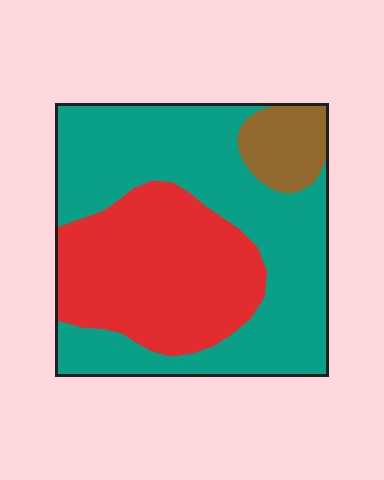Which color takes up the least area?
Brown, at roughly 10%.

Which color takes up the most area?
Teal, at roughly 55%.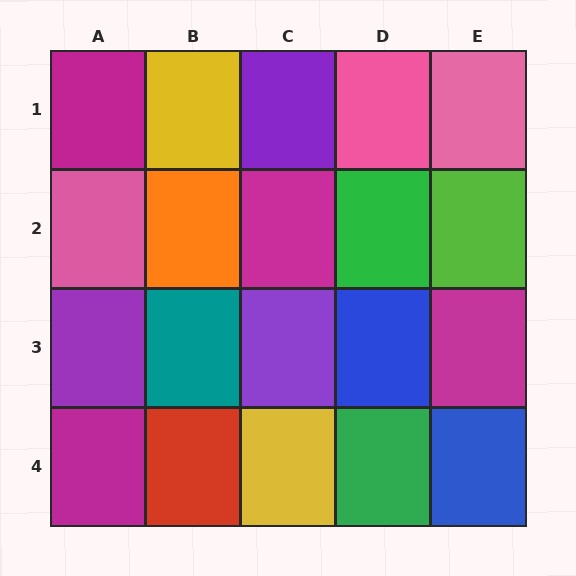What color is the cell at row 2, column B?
Orange.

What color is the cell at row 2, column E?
Lime.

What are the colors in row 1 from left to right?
Magenta, yellow, purple, pink, pink.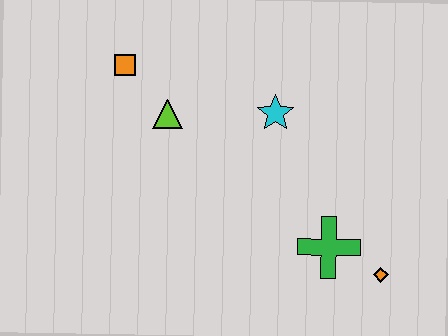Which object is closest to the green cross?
The orange diamond is closest to the green cross.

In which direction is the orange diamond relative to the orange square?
The orange diamond is to the right of the orange square.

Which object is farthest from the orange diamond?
The orange square is farthest from the orange diamond.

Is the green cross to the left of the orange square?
No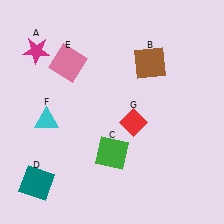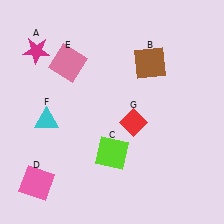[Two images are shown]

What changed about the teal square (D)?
In Image 1, D is teal. In Image 2, it changed to pink.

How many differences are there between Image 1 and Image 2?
There are 2 differences between the two images.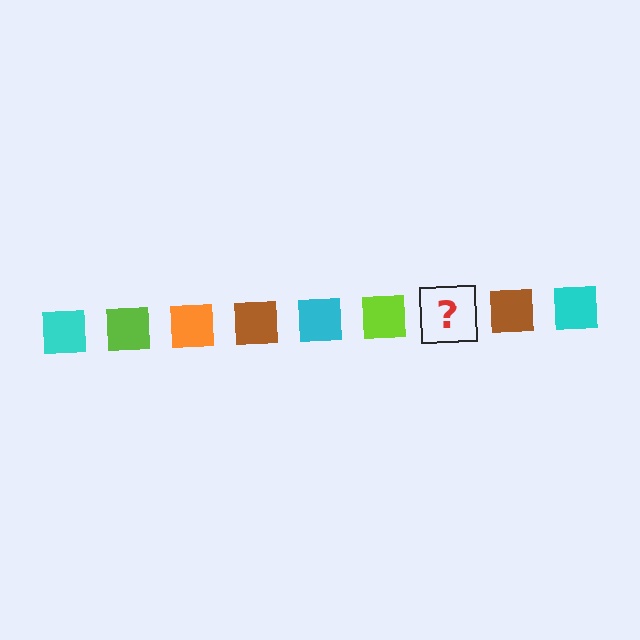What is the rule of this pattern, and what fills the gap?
The rule is that the pattern cycles through cyan, lime, orange, brown squares. The gap should be filled with an orange square.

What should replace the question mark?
The question mark should be replaced with an orange square.